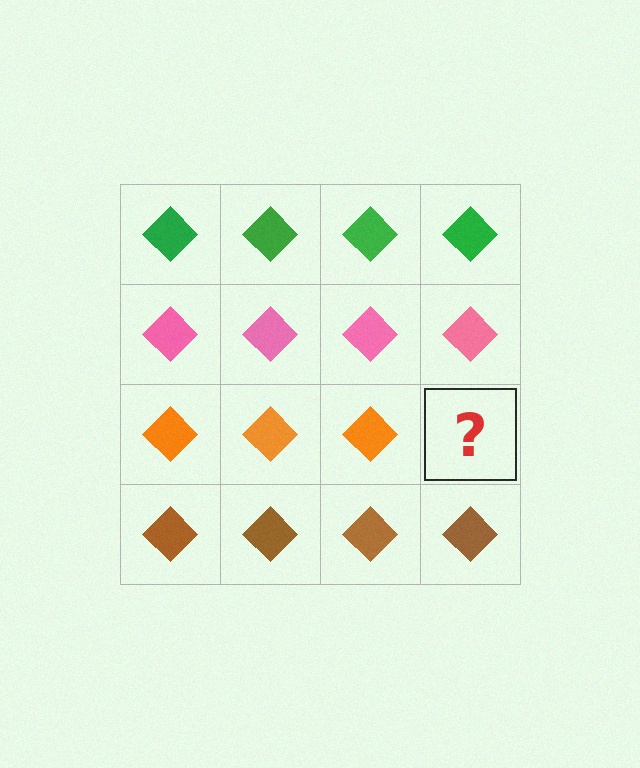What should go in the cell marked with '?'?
The missing cell should contain an orange diamond.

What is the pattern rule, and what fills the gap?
The rule is that each row has a consistent color. The gap should be filled with an orange diamond.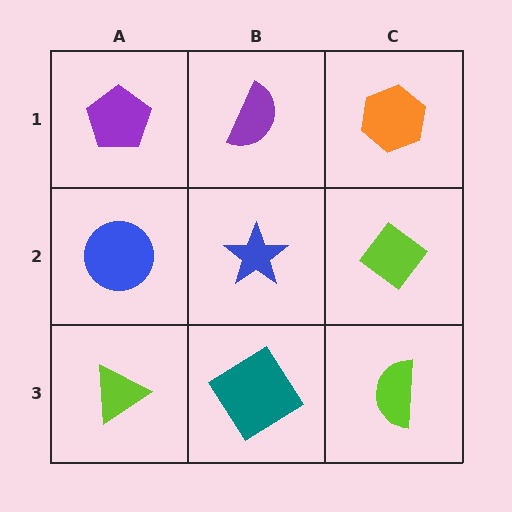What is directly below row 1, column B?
A blue star.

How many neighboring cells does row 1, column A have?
2.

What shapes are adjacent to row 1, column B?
A blue star (row 2, column B), a purple pentagon (row 1, column A), an orange hexagon (row 1, column C).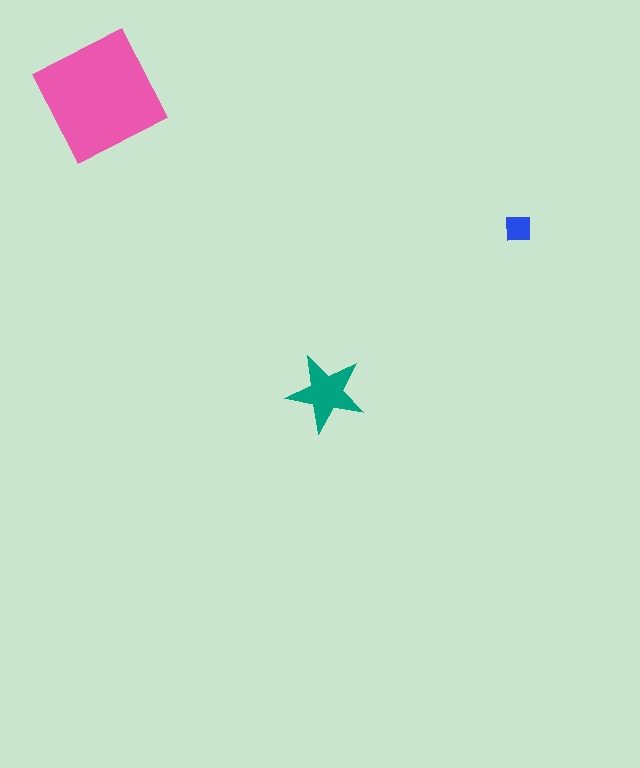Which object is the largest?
The pink square.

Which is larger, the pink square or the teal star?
The pink square.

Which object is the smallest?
The blue square.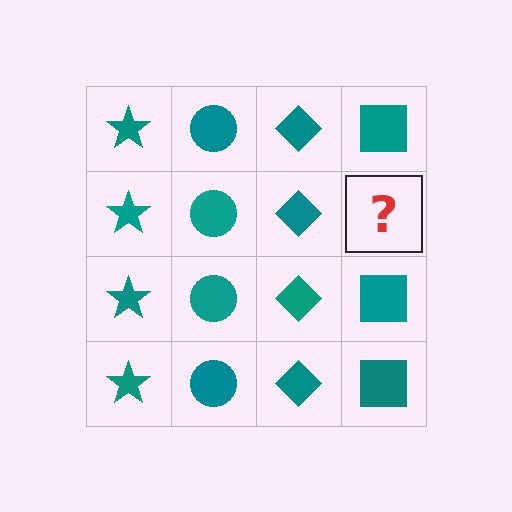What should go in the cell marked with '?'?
The missing cell should contain a teal square.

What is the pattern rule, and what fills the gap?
The rule is that each column has a consistent shape. The gap should be filled with a teal square.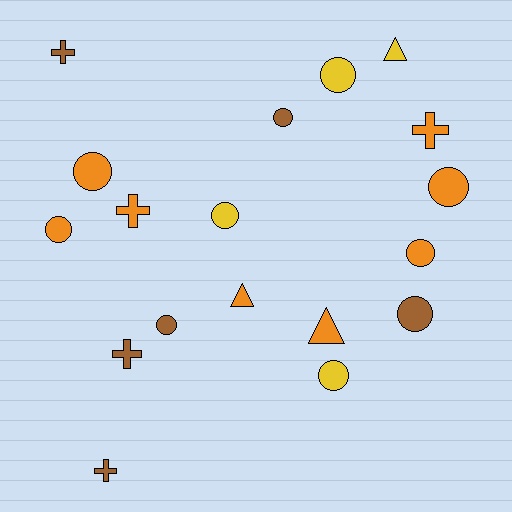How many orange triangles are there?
There are 2 orange triangles.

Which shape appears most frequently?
Circle, with 10 objects.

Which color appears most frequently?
Orange, with 8 objects.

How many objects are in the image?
There are 18 objects.